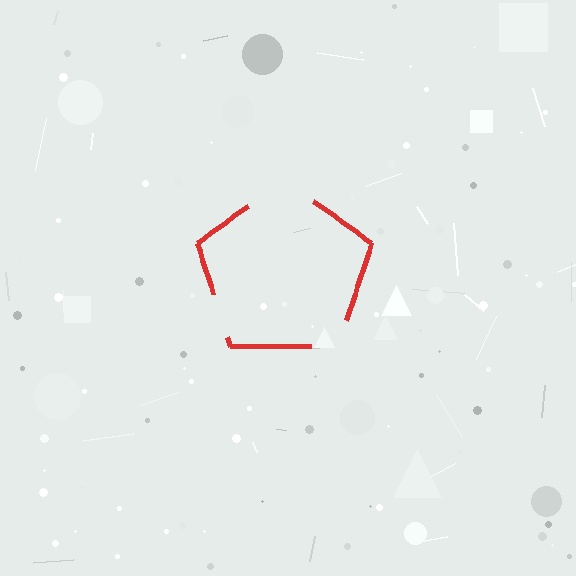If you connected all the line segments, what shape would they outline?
They would outline a pentagon.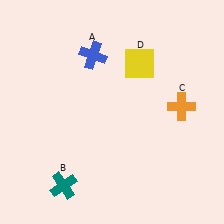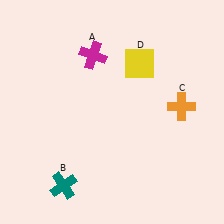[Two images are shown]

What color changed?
The cross (A) changed from blue in Image 1 to magenta in Image 2.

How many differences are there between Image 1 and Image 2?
There is 1 difference between the two images.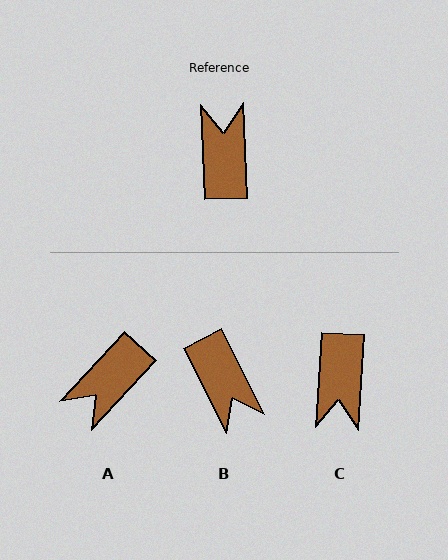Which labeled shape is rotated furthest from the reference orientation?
C, about 174 degrees away.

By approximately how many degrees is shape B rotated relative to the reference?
Approximately 155 degrees clockwise.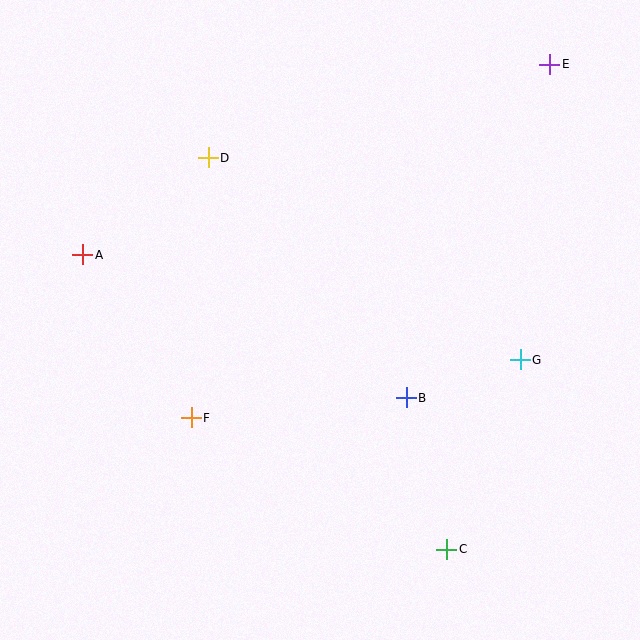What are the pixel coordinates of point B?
Point B is at (406, 398).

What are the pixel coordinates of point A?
Point A is at (83, 255).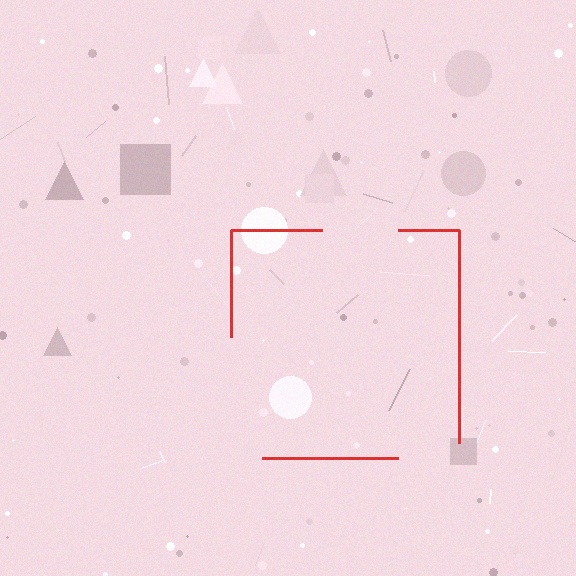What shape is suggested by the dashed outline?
The dashed outline suggests a square.